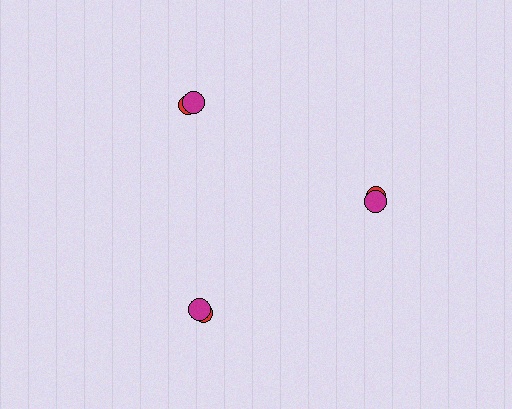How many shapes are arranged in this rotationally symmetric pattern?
There are 6 shapes, arranged in 3 groups of 2.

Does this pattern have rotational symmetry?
Yes, this pattern has 3-fold rotational symmetry. It looks the same after rotating 120 degrees around the center.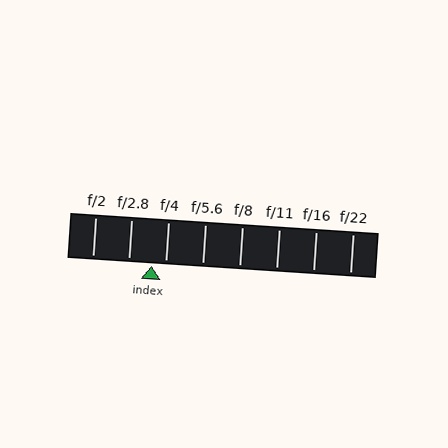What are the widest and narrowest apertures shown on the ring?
The widest aperture shown is f/2 and the narrowest is f/22.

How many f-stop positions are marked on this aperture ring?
There are 8 f-stop positions marked.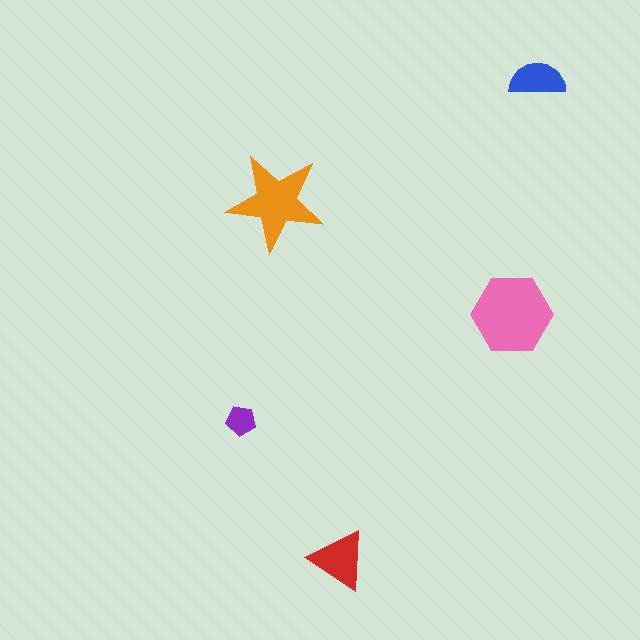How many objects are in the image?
There are 5 objects in the image.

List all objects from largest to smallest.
The pink hexagon, the orange star, the red triangle, the blue semicircle, the purple pentagon.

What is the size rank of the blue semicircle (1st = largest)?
4th.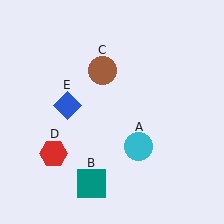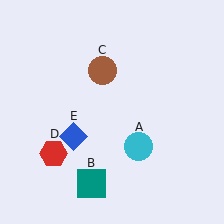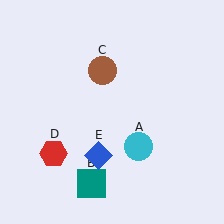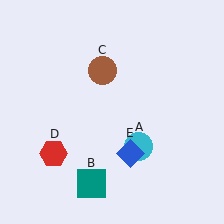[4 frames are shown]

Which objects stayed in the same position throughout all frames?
Cyan circle (object A) and teal square (object B) and brown circle (object C) and red hexagon (object D) remained stationary.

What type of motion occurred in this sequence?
The blue diamond (object E) rotated counterclockwise around the center of the scene.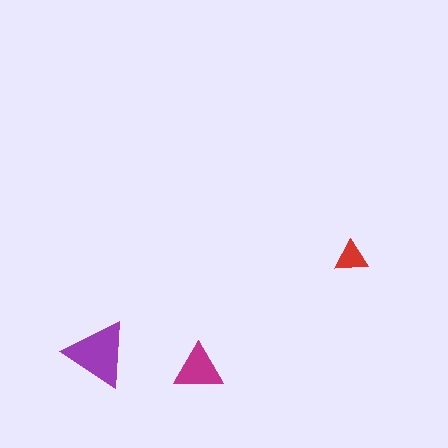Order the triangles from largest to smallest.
the purple one, the magenta one, the red one.